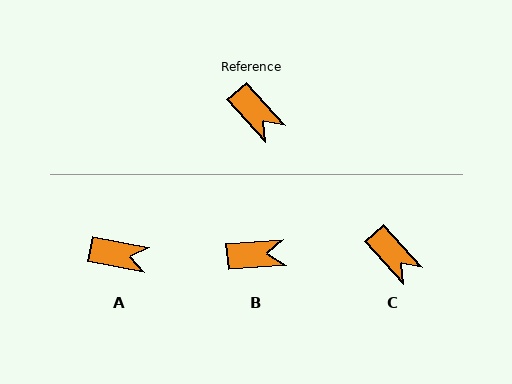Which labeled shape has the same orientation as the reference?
C.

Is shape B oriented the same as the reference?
No, it is off by about 52 degrees.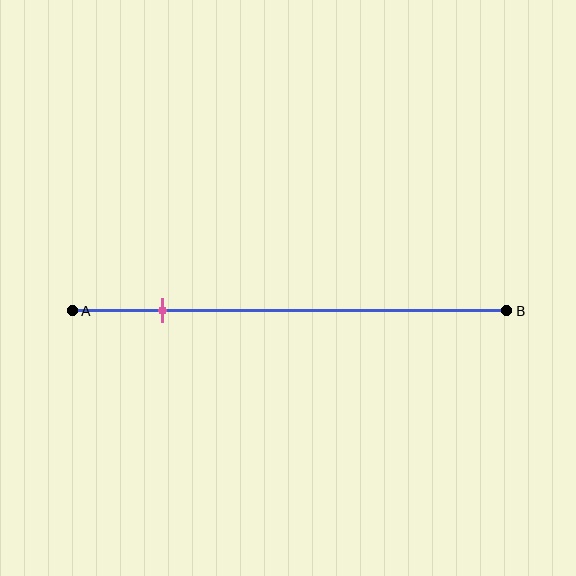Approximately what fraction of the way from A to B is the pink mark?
The pink mark is approximately 20% of the way from A to B.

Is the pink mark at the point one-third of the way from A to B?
No, the mark is at about 20% from A, not at the 33% one-third point.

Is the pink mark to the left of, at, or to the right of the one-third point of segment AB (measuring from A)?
The pink mark is to the left of the one-third point of segment AB.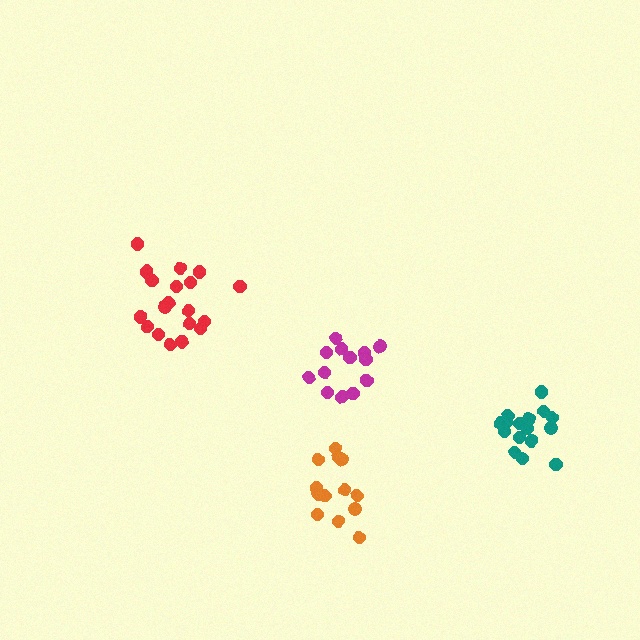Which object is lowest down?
The orange cluster is bottommost.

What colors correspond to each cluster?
The clusters are colored: magenta, teal, red, orange.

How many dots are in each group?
Group 1: 13 dots, Group 2: 17 dots, Group 3: 19 dots, Group 4: 13 dots (62 total).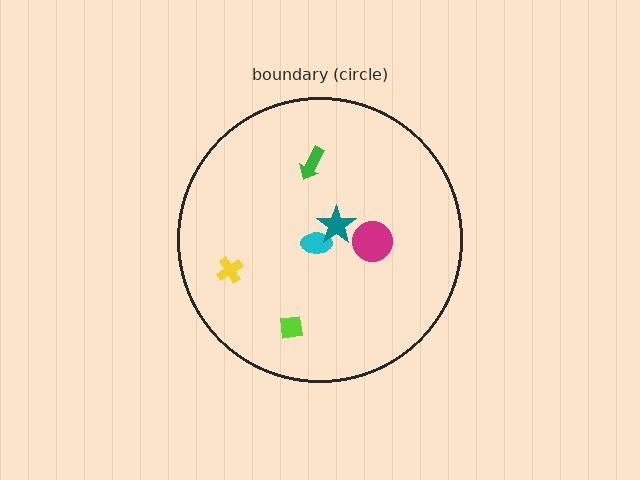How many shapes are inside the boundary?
6 inside, 0 outside.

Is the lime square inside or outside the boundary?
Inside.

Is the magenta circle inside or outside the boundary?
Inside.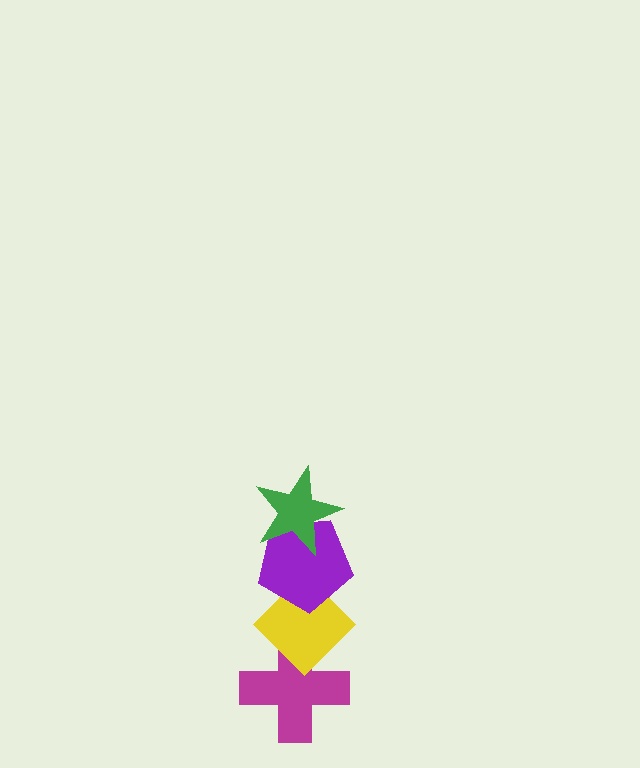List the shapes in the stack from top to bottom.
From top to bottom: the green star, the purple pentagon, the yellow diamond, the magenta cross.